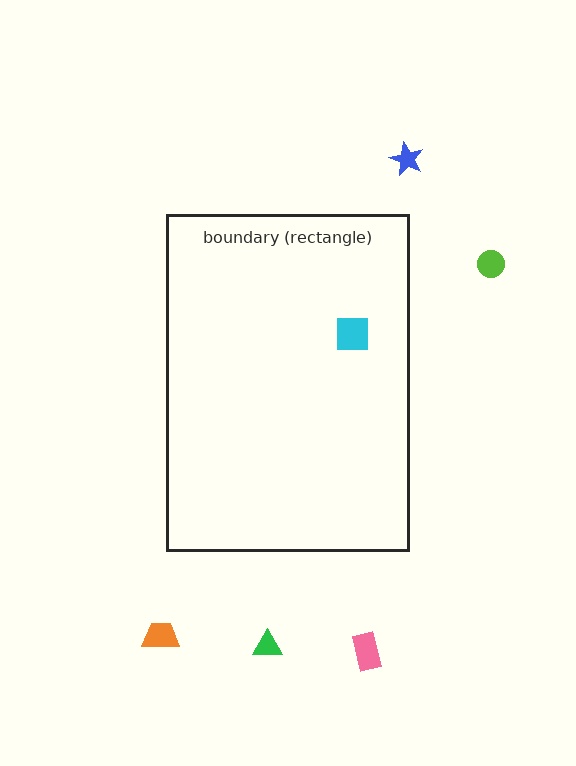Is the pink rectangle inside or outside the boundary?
Outside.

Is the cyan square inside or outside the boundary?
Inside.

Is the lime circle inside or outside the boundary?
Outside.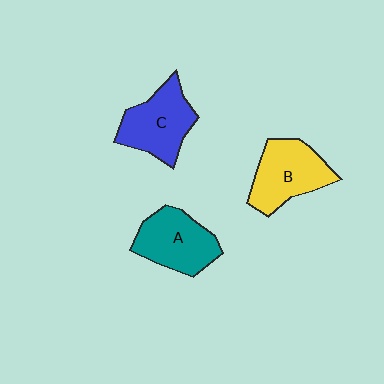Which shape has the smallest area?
Shape A (teal).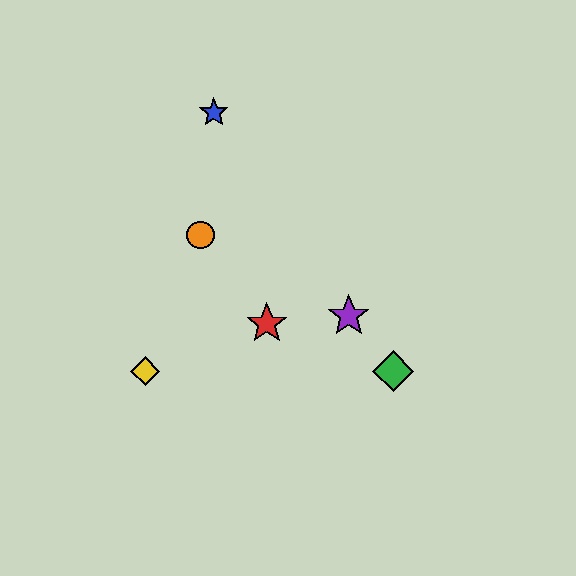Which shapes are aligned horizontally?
The green diamond, the yellow diamond are aligned horizontally.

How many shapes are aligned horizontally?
2 shapes (the green diamond, the yellow diamond) are aligned horizontally.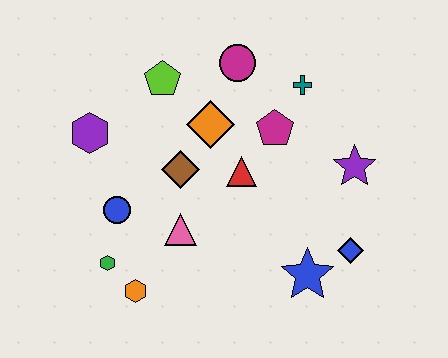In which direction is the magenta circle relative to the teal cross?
The magenta circle is to the left of the teal cross.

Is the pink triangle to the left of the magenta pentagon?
Yes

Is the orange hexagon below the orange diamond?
Yes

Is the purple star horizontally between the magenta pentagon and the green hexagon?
No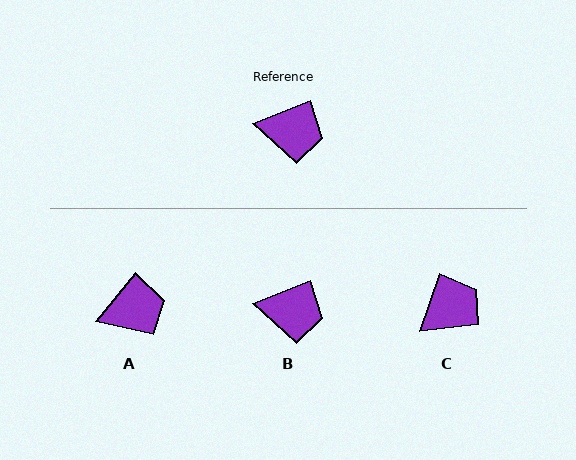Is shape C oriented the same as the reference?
No, it is off by about 49 degrees.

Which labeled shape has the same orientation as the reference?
B.